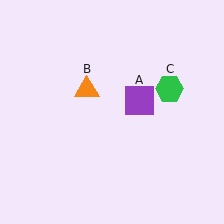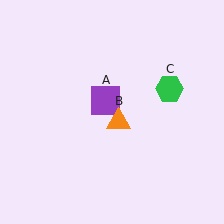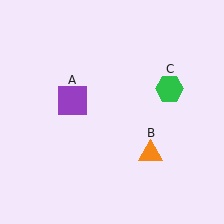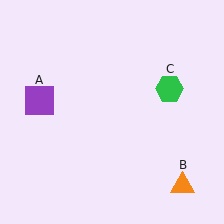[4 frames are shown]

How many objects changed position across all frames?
2 objects changed position: purple square (object A), orange triangle (object B).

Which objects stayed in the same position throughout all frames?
Green hexagon (object C) remained stationary.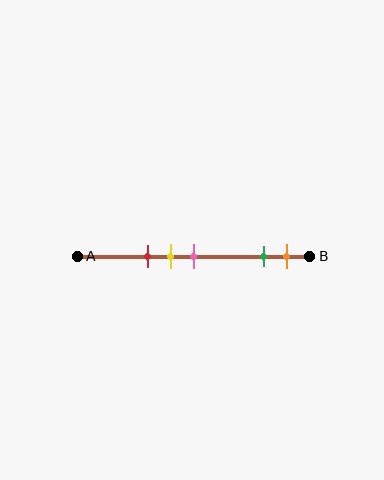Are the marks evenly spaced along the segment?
No, the marks are not evenly spaced.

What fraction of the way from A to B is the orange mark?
The orange mark is approximately 90% (0.9) of the way from A to B.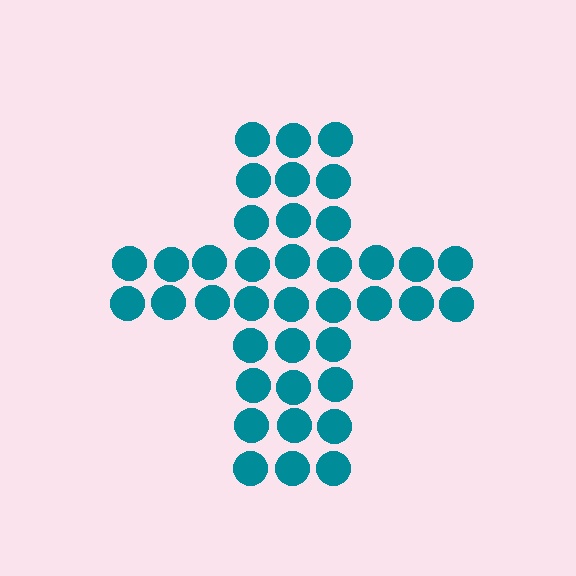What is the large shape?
The large shape is a cross.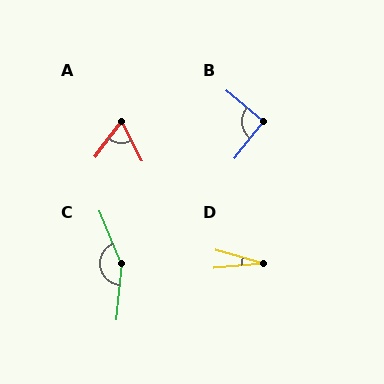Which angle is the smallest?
D, at approximately 20 degrees.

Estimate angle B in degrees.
Approximately 92 degrees.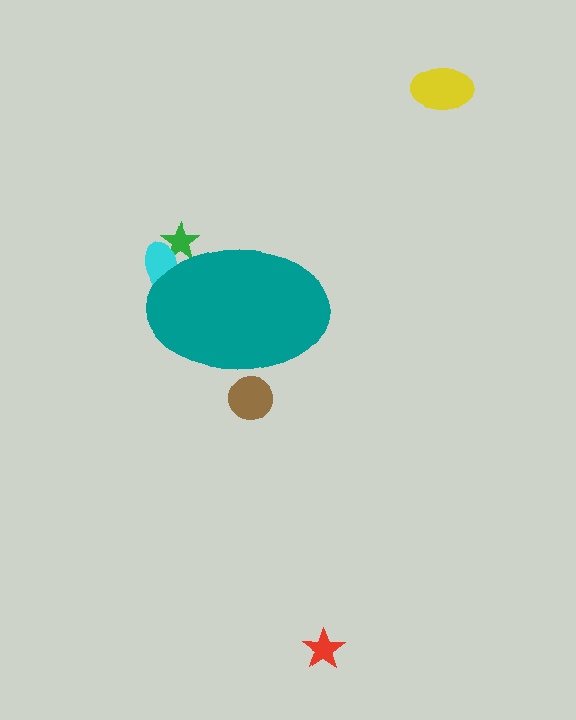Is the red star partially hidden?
No, the red star is fully visible.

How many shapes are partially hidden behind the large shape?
3 shapes are partially hidden.